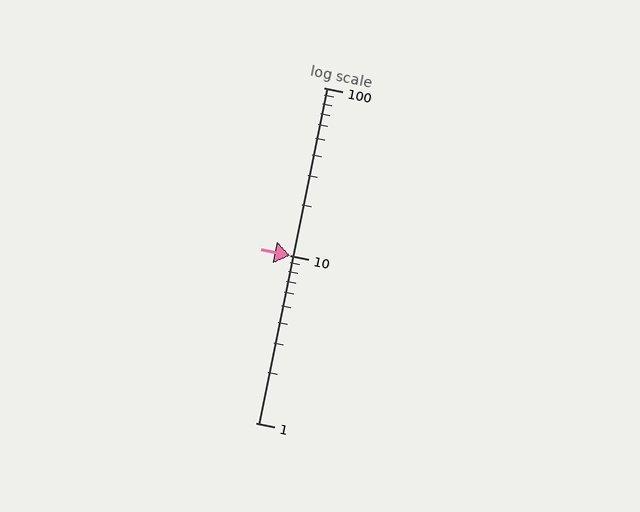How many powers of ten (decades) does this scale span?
The scale spans 2 decades, from 1 to 100.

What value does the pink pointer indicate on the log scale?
The pointer indicates approximately 10.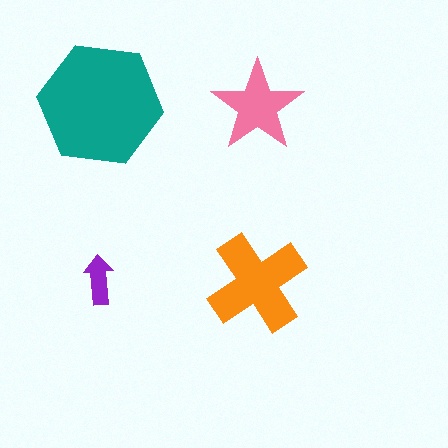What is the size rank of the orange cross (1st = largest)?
2nd.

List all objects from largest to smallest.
The teal hexagon, the orange cross, the pink star, the purple arrow.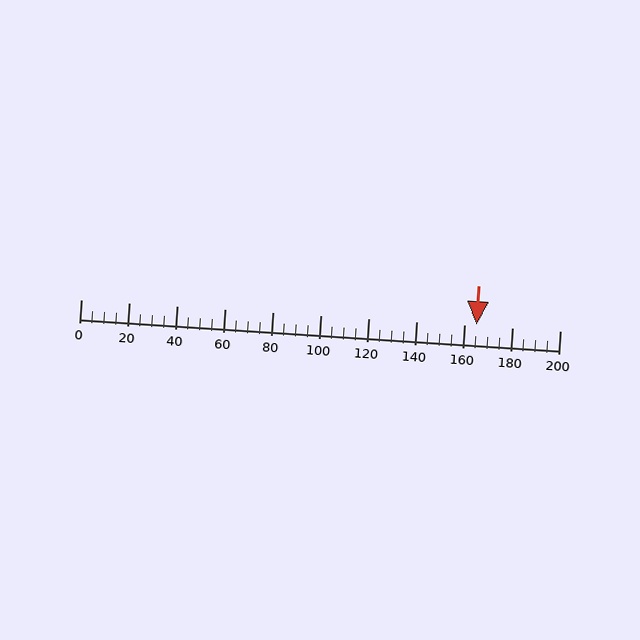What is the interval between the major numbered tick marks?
The major tick marks are spaced 20 units apart.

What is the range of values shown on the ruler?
The ruler shows values from 0 to 200.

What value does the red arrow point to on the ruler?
The red arrow points to approximately 165.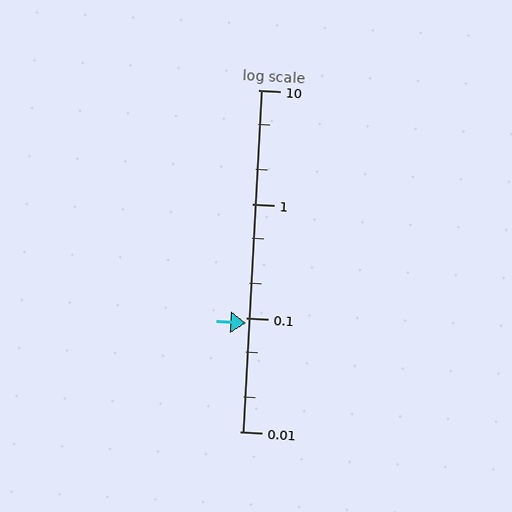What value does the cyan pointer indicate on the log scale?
The pointer indicates approximately 0.089.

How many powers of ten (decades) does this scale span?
The scale spans 3 decades, from 0.01 to 10.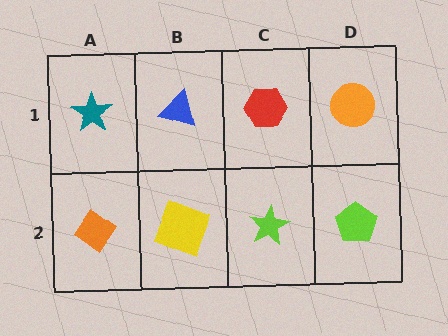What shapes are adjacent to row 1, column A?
An orange diamond (row 2, column A), a blue triangle (row 1, column B).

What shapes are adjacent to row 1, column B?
A yellow square (row 2, column B), a teal star (row 1, column A), a red hexagon (row 1, column C).